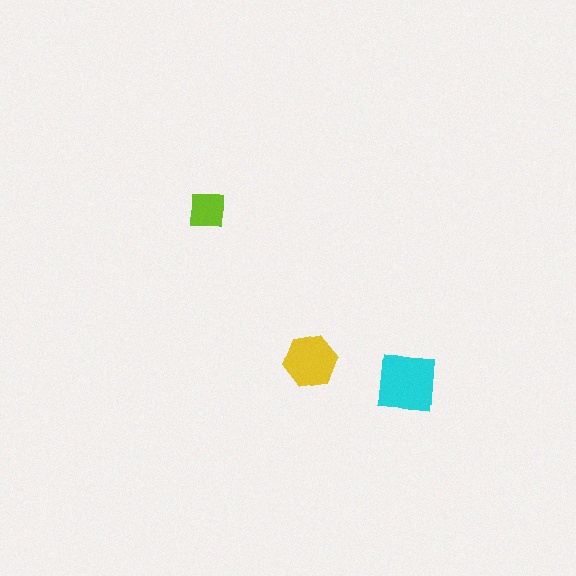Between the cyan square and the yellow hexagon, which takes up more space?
The cyan square.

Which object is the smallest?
The lime square.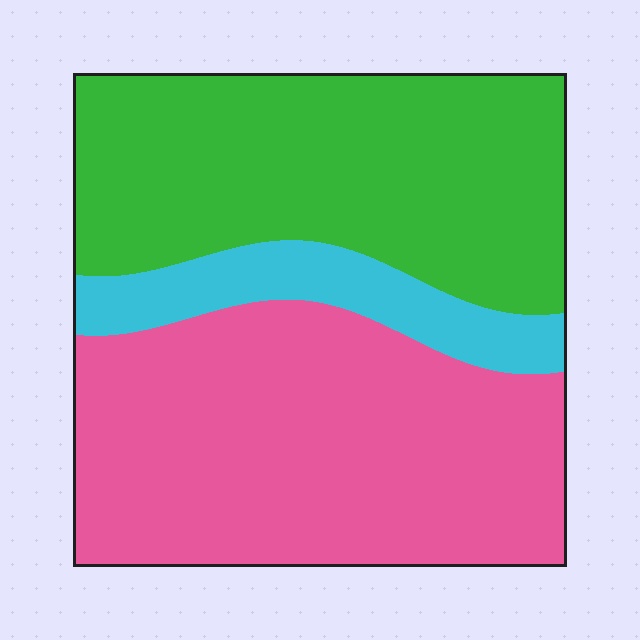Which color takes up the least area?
Cyan, at roughly 10%.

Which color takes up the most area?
Pink, at roughly 50%.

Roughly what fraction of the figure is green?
Green takes up about two fifths (2/5) of the figure.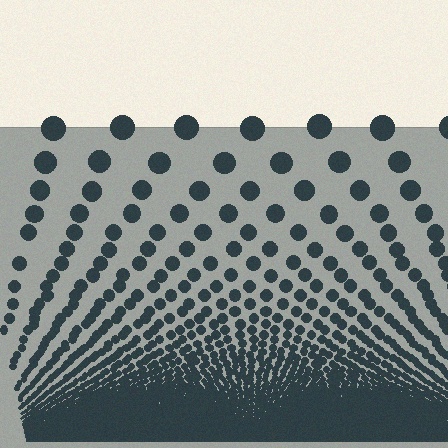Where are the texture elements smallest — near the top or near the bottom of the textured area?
Near the bottom.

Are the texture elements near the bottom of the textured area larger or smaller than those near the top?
Smaller. The gradient is inverted — elements near the bottom are smaller and denser.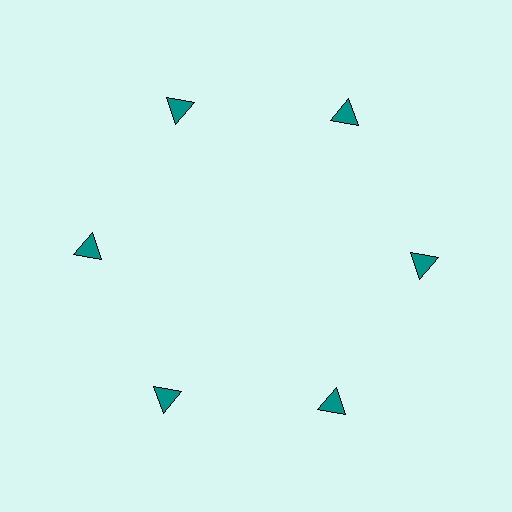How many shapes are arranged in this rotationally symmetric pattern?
There are 6 shapes, arranged in 6 groups of 1.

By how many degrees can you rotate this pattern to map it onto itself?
The pattern maps onto itself every 60 degrees of rotation.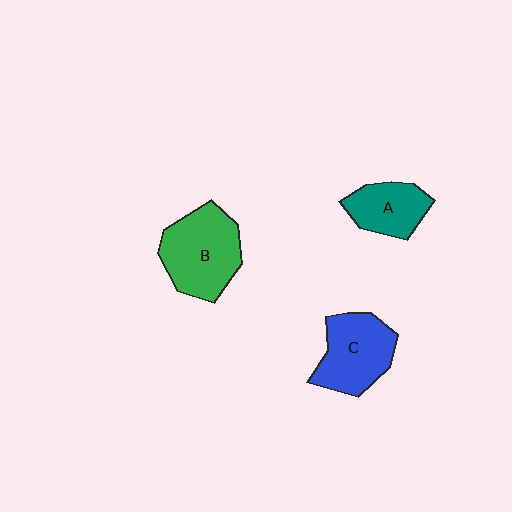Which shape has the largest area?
Shape B (green).